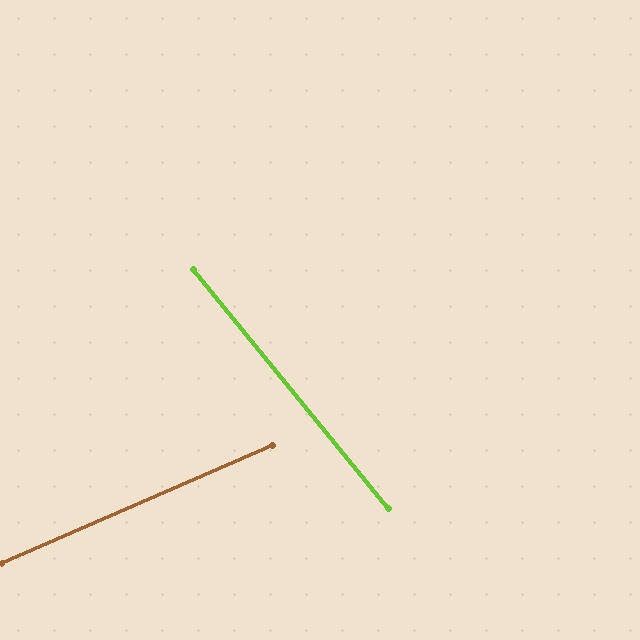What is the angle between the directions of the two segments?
Approximately 74 degrees.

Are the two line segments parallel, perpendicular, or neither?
Neither parallel nor perpendicular — they differ by about 74°.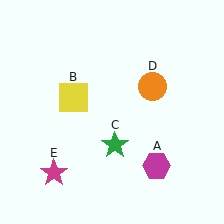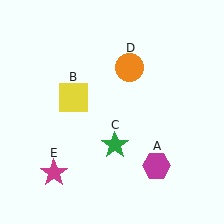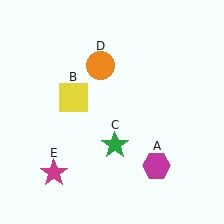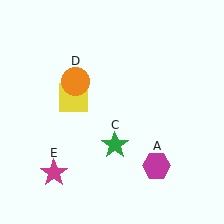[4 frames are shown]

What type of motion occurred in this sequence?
The orange circle (object D) rotated counterclockwise around the center of the scene.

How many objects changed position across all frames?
1 object changed position: orange circle (object D).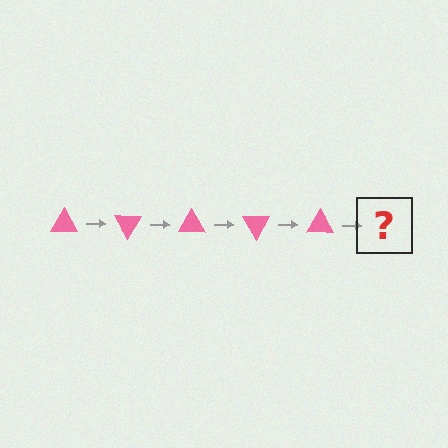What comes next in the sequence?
The next element should be a pink triangle rotated 300 degrees.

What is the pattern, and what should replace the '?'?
The pattern is that the triangle rotates 60 degrees each step. The '?' should be a pink triangle rotated 300 degrees.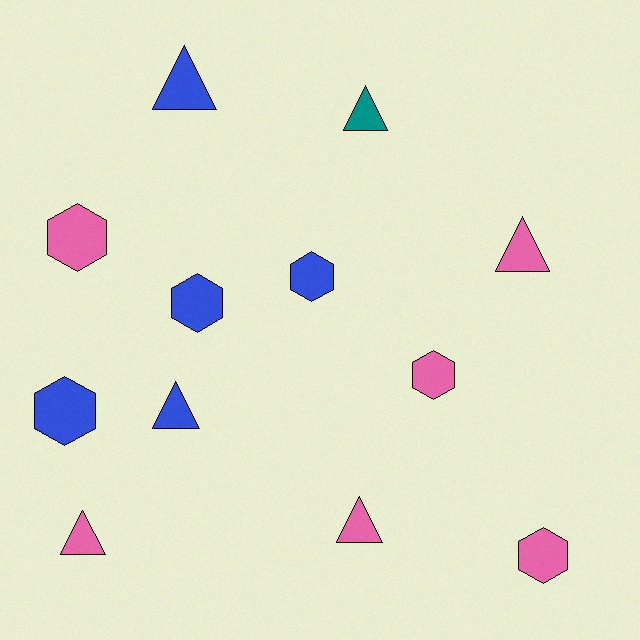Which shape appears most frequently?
Triangle, with 6 objects.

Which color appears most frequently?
Pink, with 6 objects.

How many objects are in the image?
There are 12 objects.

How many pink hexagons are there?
There are 3 pink hexagons.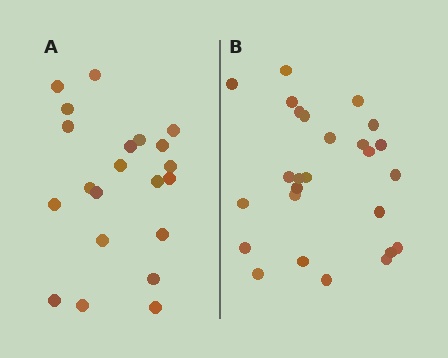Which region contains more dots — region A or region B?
Region B (the right region) has more dots.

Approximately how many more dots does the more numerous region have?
Region B has about 5 more dots than region A.